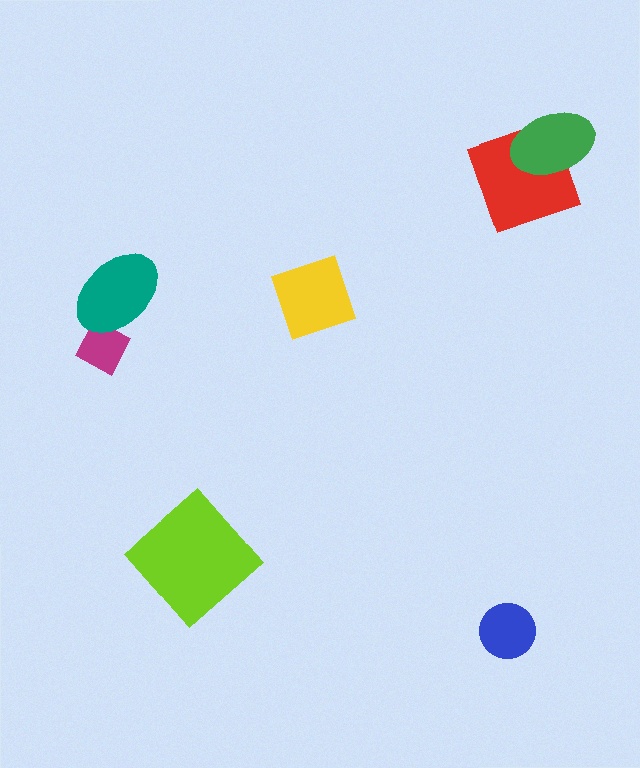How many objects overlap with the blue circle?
0 objects overlap with the blue circle.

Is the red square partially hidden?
Yes, it is partially covered by another shape.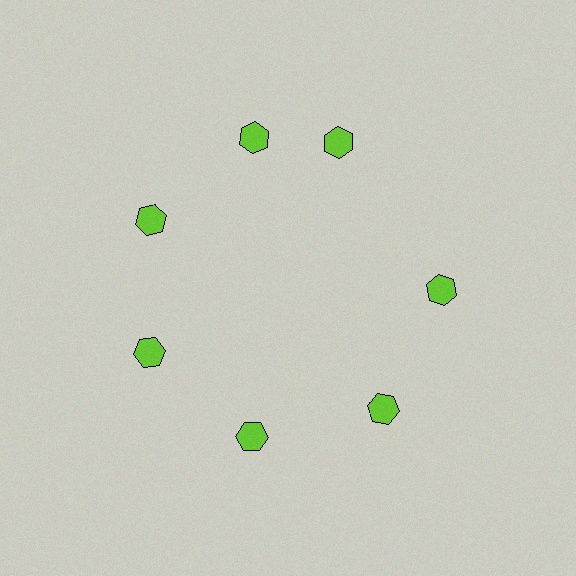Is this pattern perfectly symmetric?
No. The 7 lime hexagons are arranged in a ring, but one element near the 1 o'clock position is rotated out of alignment along the ring, breaking the 7-fold rotational symmetry.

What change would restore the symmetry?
The symmetry would be restored by rotating it back into even spacing with its neighbors so that all 7 hexagons sit at equal angles and equal distance from the center.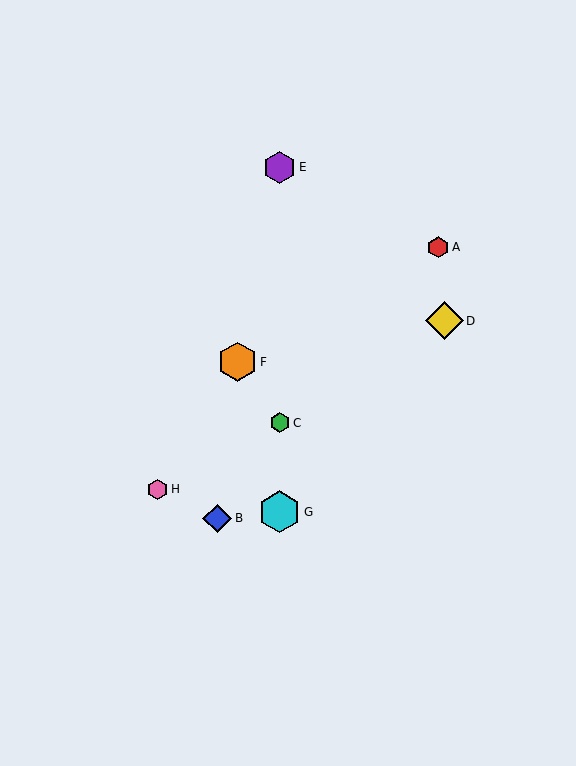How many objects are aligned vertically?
3 objects (C, E, G) are aligned vertically.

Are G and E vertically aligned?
Yes, both are at x≈280.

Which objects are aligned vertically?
Objects C, E, G are aligned vertically.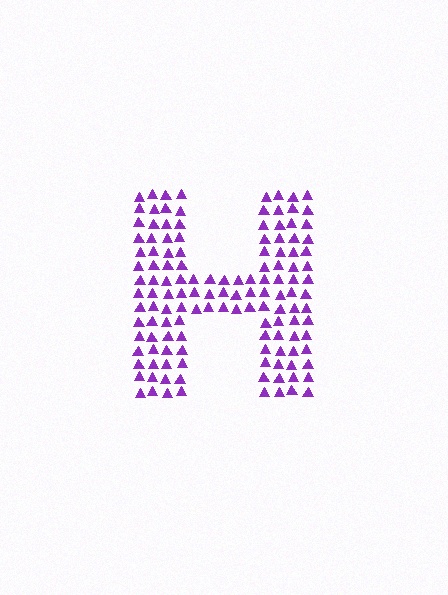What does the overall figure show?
The overall figure shows the letter H.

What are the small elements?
The small elements are triangles.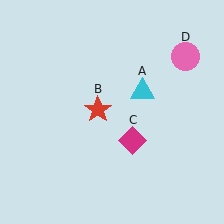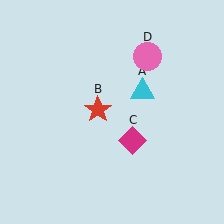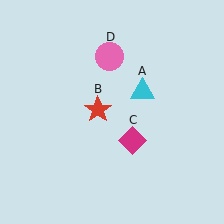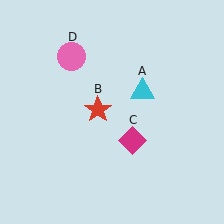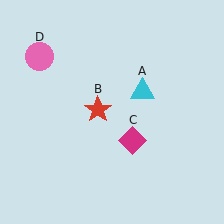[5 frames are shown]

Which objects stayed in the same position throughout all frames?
Cyan triangle (object A) and red star (object B) and magenta diamond (object C) remained stationary.